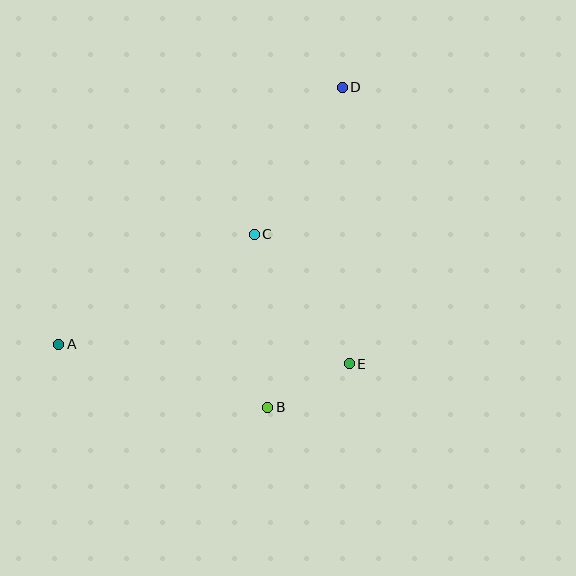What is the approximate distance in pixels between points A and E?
The distance between A and E is approximately 291 pixels.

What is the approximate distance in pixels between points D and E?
The distance between D and E is approximately 276 pixels.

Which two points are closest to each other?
Points B and E are closest to each other.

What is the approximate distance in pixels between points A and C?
The distance between A and C is approximately 224 pixels.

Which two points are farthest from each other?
Points A and D are farthest from each other.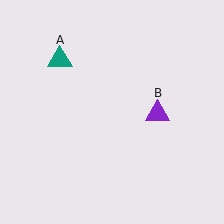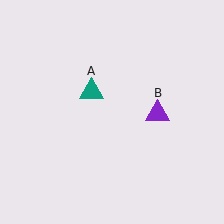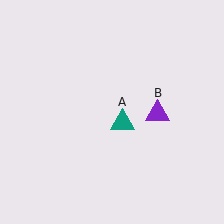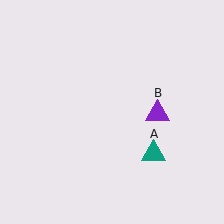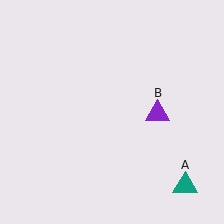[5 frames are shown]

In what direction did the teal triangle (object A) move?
The teal triangle (object A) moved down and to the right.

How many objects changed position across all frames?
1 object changed position: teal triangle (object A).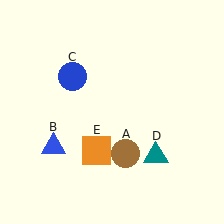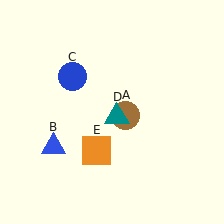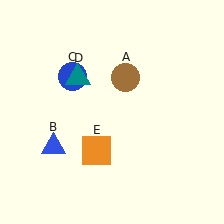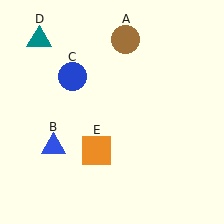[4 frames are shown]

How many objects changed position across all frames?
2 objects changed position: brown circle (object A), teal triangle (object D).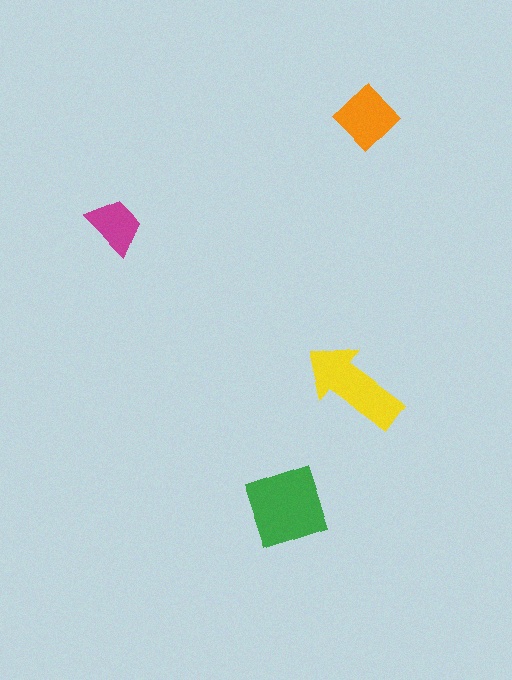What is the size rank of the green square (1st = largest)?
1st.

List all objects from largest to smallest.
The green square, the yellow arrow, the orange diamond, the magenta trapezoid.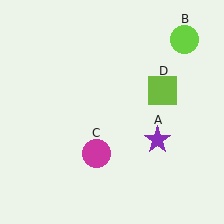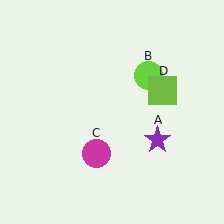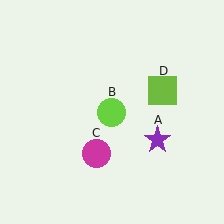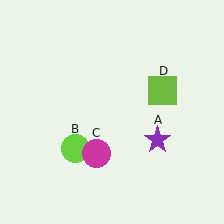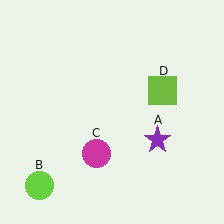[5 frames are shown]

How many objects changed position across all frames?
1 object changed position: lime circle (object B).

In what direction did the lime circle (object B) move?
The lime circle (object B) moved down and to the left.